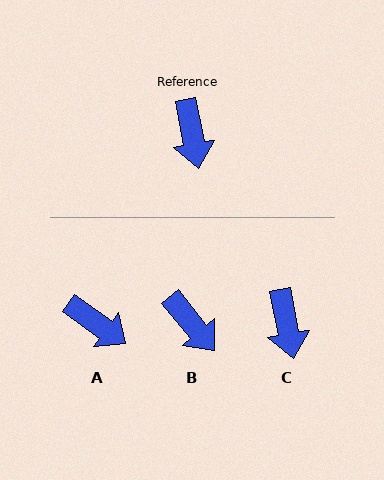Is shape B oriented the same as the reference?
No, it is off by about 28 degrees.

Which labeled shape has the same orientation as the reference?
C.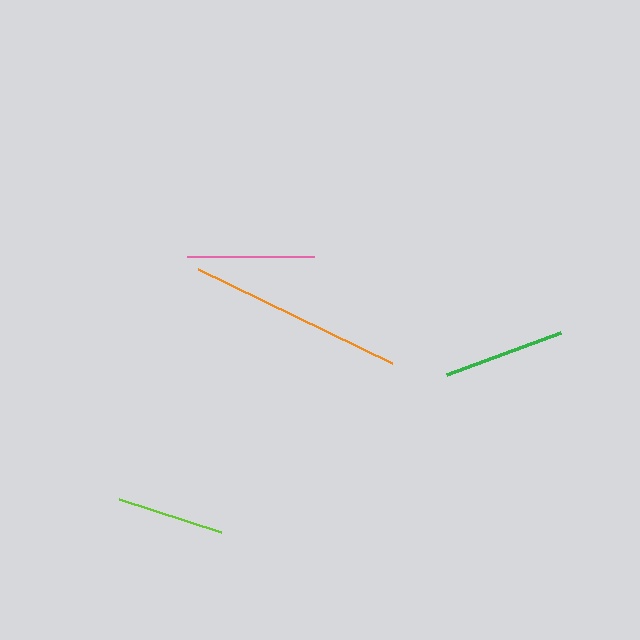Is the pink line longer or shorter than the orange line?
The orange line is longer than the pink line.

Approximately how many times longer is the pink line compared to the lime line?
The pink line is approximately 1.2 times the length of the lime line.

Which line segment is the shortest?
The lime line is the shortest at approximately 107 pixels.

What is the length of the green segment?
The green segment is approximately 121 pixels long.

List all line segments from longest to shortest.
From longest to shortest: orange, pink, green, lime.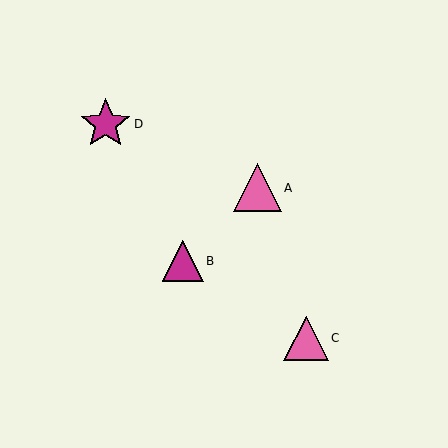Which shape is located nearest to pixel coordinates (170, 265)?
The magenta triangle (labeled B) at (183, 261) is nearest to that location.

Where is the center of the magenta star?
The center of the magenta star is at (106, 124).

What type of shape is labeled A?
Shape A is a pink triangle.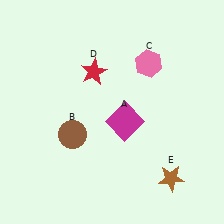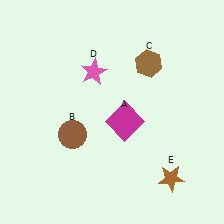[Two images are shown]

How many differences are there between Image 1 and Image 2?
There are 2 differences between the two images.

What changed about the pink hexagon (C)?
In Image 1, C is pink. In Image 2, it changed to brown.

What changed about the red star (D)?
In Image 1, D is red. In Image 2, it changed to pink.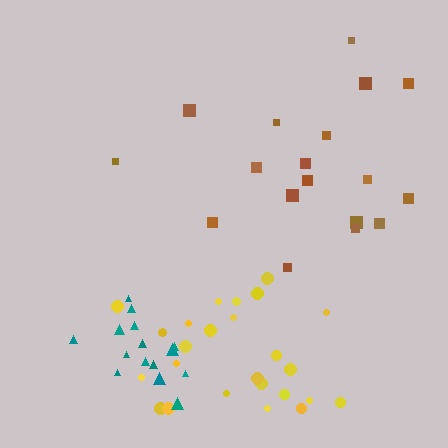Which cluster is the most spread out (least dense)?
Brown.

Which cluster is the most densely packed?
Teal.